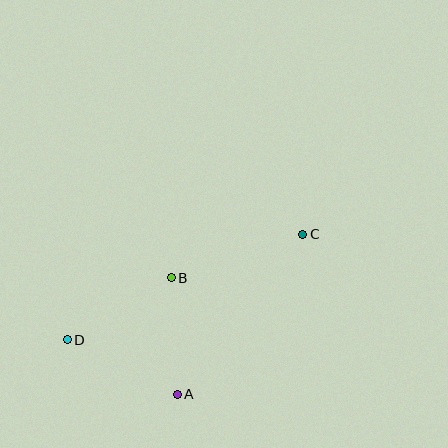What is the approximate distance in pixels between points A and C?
The distance between A and C is approximately 203 pixels.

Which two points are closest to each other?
Points A and B are closest to each other.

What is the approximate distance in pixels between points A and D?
The distance between A and D is approximately 123 pixels.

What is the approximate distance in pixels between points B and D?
The distance between B and D is approximately 121 pixels.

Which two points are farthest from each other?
Points C and D are farthest from each other.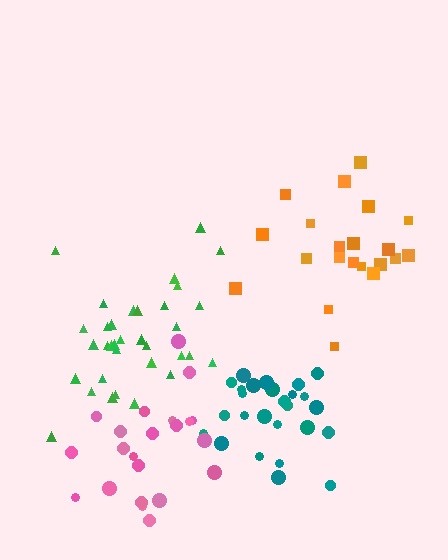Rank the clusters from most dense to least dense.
teal, green, pink, orange.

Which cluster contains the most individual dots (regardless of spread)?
Green (34).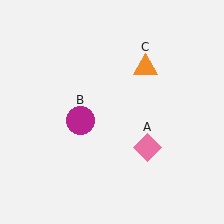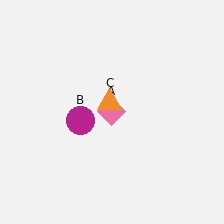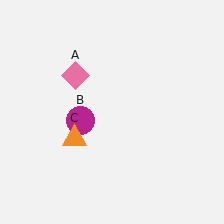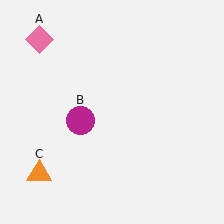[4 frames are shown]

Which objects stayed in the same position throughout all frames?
Magenta circle (object B) remained stationary.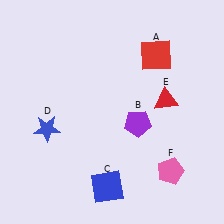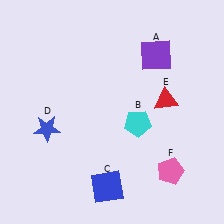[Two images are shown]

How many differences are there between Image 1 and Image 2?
There are 2 differences between the two images.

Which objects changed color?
A changed from red to purple. B changed from purple to cyan.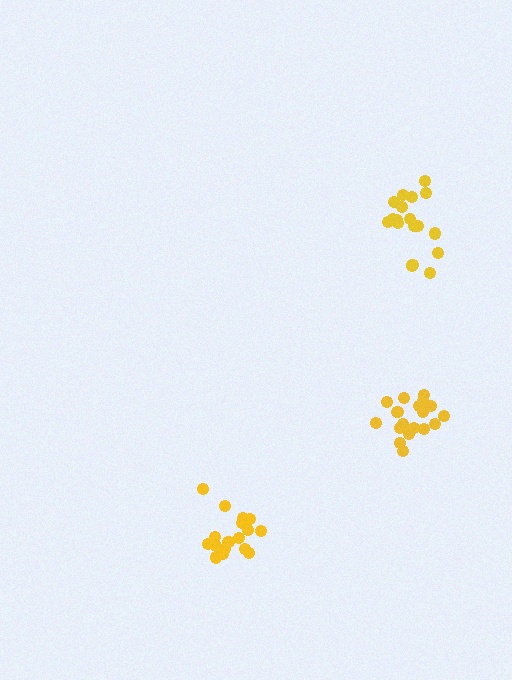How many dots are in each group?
Group 1: 19 dots, Group 2: 17 dots, Group 3: 18 dots (54 total).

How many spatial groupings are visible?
There are 3 spatial groupings.